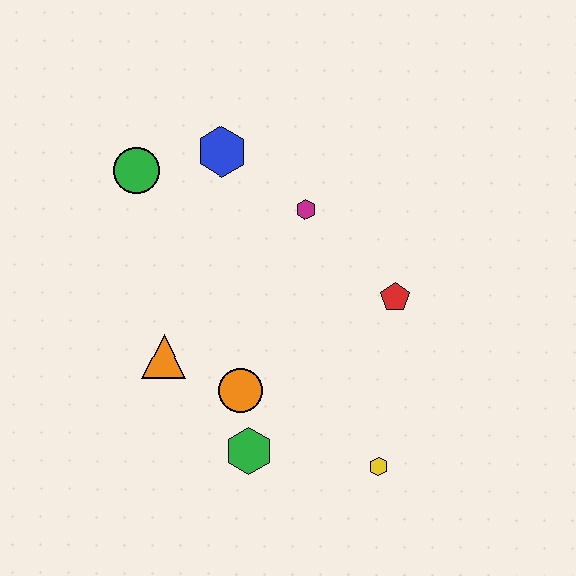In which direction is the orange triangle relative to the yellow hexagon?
The orange triangle is to the left of the yellow hexagon.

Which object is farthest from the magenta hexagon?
The yellow hexagon is farthest from the magenta hexagon.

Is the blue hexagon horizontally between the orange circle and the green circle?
Yes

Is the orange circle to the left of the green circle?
No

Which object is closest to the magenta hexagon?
The blue hexagon is closest to the magenta hexagon.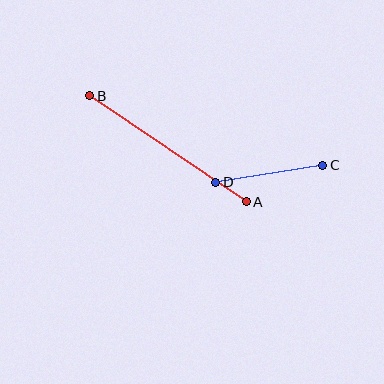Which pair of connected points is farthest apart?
Points A and B are farthest apart.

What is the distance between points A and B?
The distance is approximately 189 pixels.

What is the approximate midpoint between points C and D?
The midpoint is at approximately (269, 174) pixels.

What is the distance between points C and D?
The distance is approximately 108 pixels.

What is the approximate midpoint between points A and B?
The midpoint is at approximately (168, 149) pixels.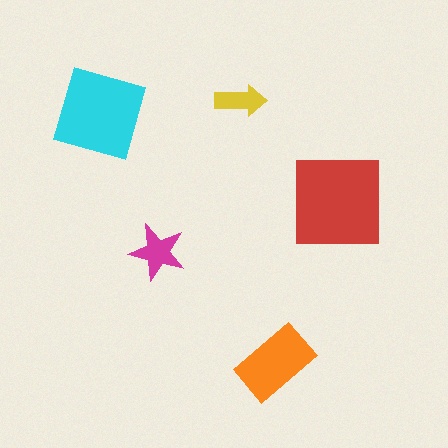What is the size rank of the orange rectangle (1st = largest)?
3rd.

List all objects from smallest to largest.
The yellow arrow, the magenta star, the orange rectangle, the cyan diamond, the red square.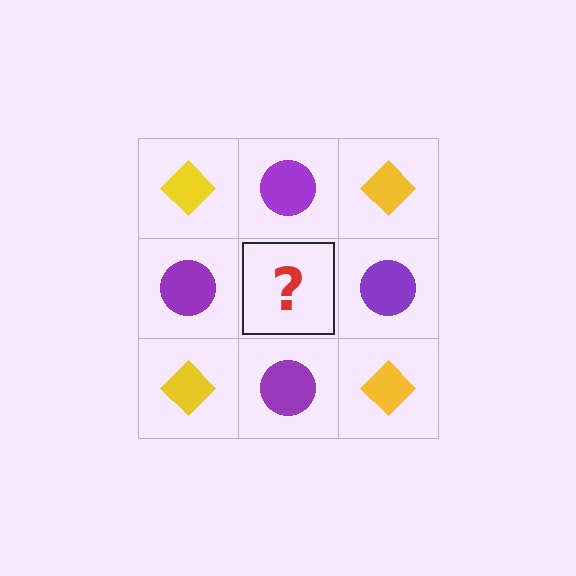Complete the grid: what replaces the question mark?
The question mark should be replaced with a yellow diamond.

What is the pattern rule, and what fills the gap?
The rule is that it alternates yellow diamond and purple circle in a checkerboard pattern. The gap should be filled with a yellow diamond.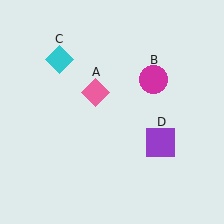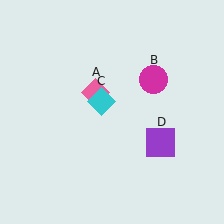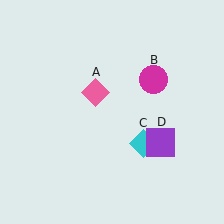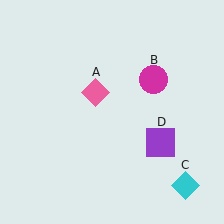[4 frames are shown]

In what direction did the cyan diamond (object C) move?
The cyan diamond (object C) moved down and to the right.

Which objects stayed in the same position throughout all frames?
Pink diamond (object A) and magenta circle (object B) and purple square (object D) remained stationary.